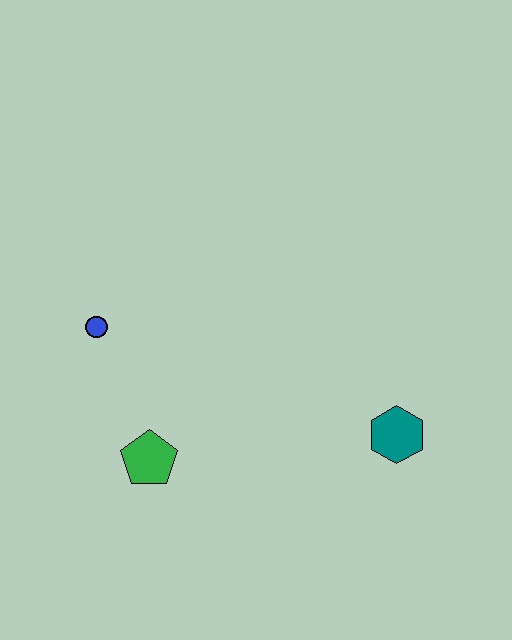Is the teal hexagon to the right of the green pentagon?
Yes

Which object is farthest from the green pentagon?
The teal hexagon is farthest from the green pentagon.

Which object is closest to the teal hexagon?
The green pentagon is closest to the teal hexagon.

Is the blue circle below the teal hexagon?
No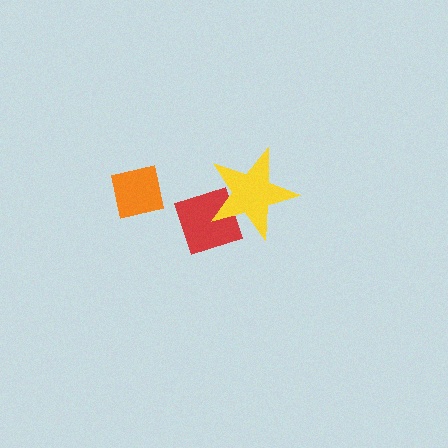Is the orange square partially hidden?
No, no other shape covers it.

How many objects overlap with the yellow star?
1 object overlaps with the yellow star.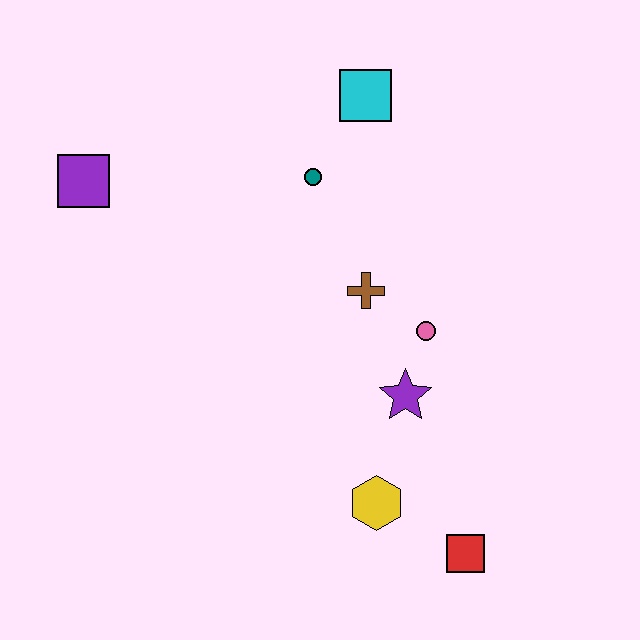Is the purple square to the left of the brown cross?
Yes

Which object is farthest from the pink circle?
The purple square is farthest from the pink circle.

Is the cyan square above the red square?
Yes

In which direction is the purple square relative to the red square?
The purple square is to the left of the red square.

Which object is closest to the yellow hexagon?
The red square is closest to the yellow hexagon.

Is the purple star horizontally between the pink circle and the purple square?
Yes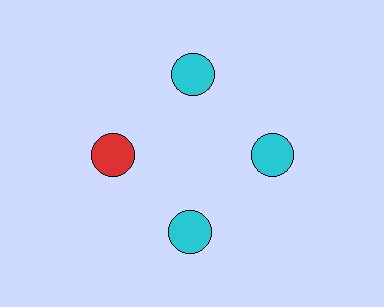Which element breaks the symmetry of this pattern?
The red circle at roughly the 9 o'clock position breaks the symmetry. All other shapes are cyan circles.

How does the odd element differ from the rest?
It has a different color: red instead of cyan.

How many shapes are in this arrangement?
There are 4 shapes arranged in a ring pattern.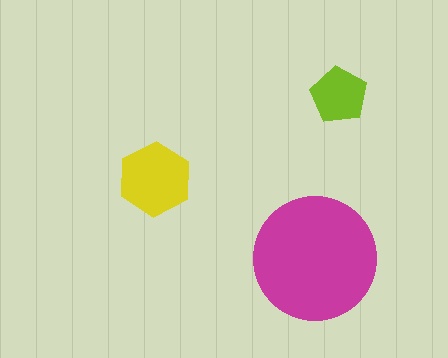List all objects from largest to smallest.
The magenta circle, the yellow hexagon, the lime pentagon.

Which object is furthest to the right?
The lime pentagon is rightmost.